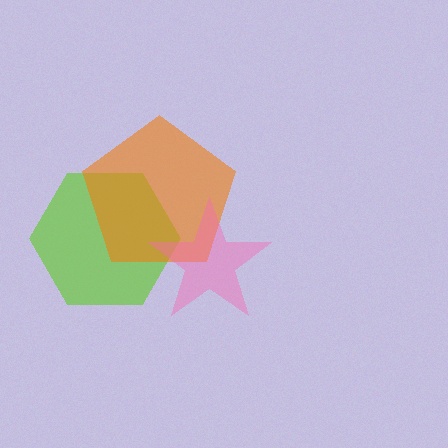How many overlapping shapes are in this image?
There are 3 overlapping shapes in the image.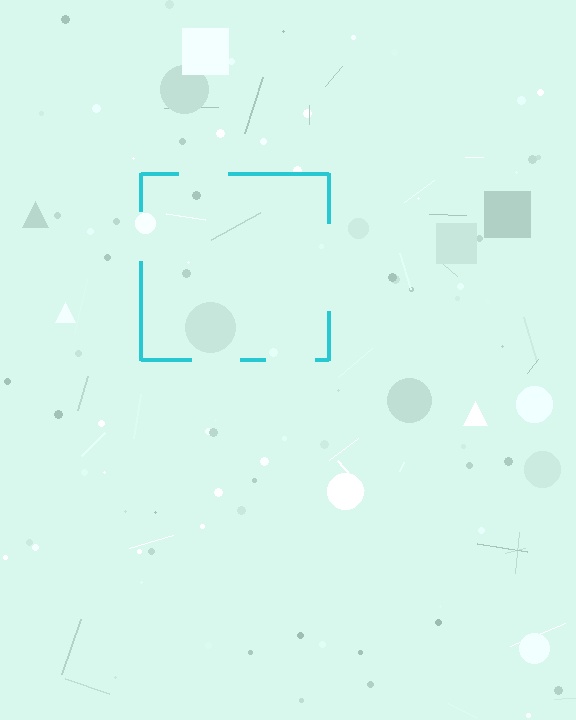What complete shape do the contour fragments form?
The contour fragments form a square.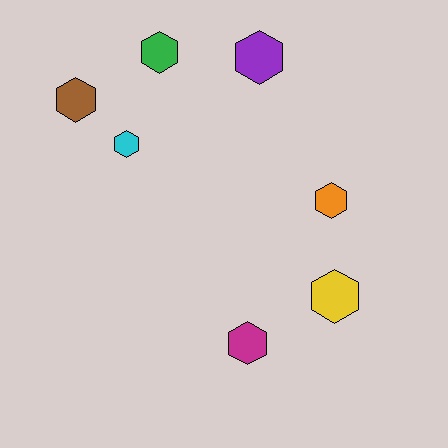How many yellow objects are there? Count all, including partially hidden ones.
There is 1 yellow object.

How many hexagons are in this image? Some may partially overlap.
There are 7 hexagons.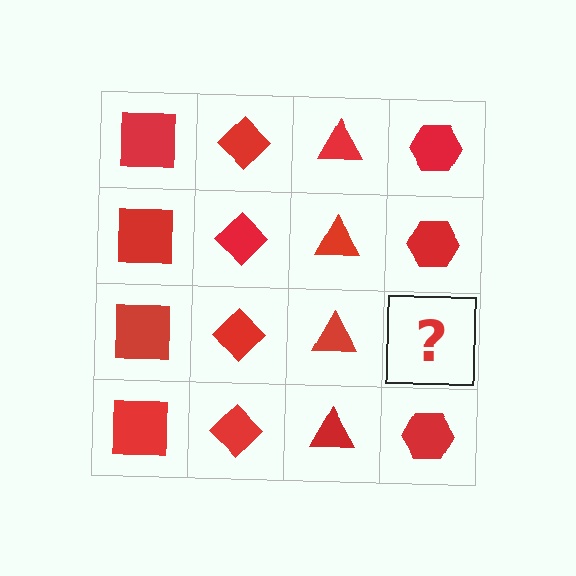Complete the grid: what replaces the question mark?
The question mark should be replaced with a red hexagon.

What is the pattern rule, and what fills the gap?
The rule is that each column has a consistent shape. The gap should be filled with a red hexagon.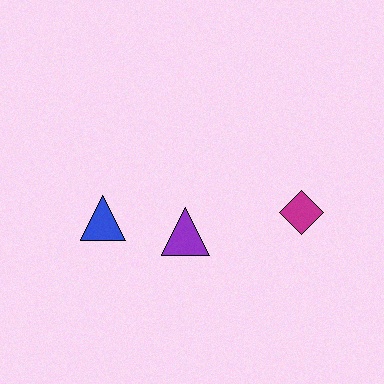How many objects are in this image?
There are 3 objects.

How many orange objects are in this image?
There are no orange objects.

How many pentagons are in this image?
There are no pentagons.